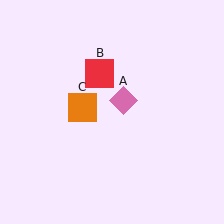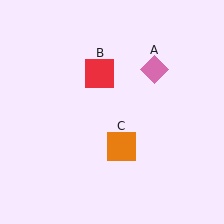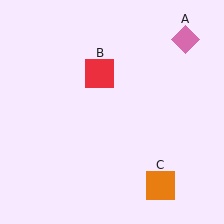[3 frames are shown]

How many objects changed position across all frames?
2 objects changed position: pink diamond (object A), orange square (object C).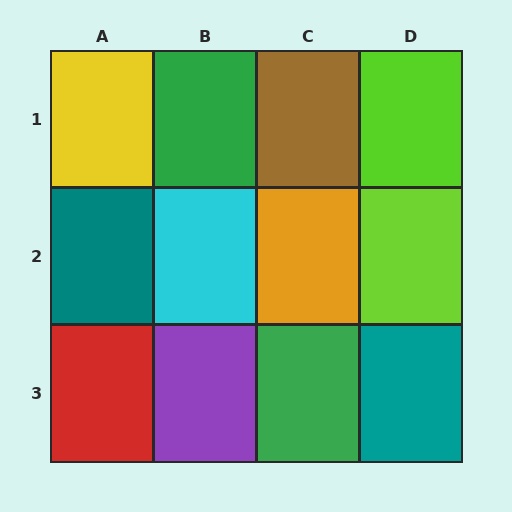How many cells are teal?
2 cells are teal.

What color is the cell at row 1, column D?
Lime.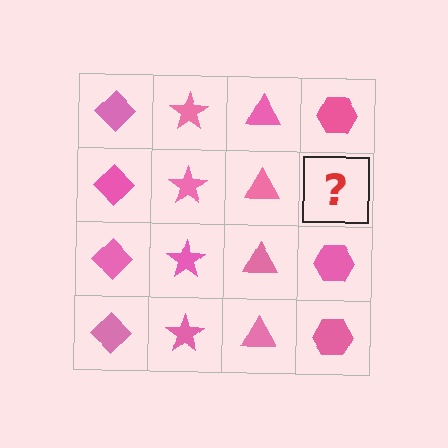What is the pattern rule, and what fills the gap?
The rule is that each column has a consistent shape. The gap should be filled with a pink hexagon.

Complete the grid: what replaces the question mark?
The question mark should be replaced with a pink hexagon.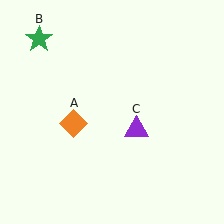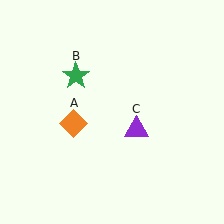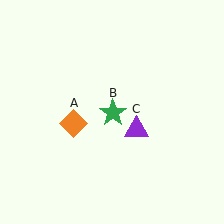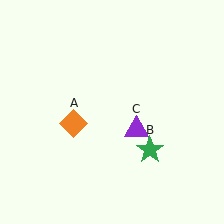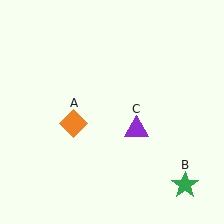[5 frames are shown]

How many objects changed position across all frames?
1 object changed position: green star (object B).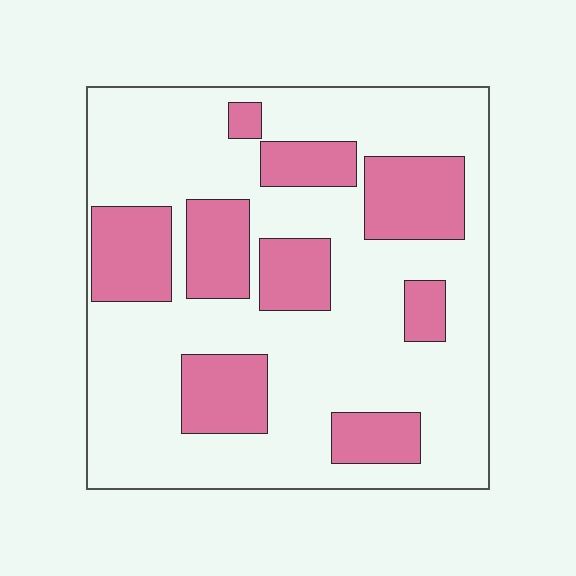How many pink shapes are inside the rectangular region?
9.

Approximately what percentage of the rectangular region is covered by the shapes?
Approximately 30%.